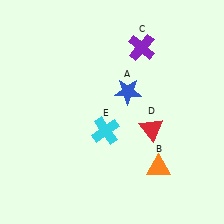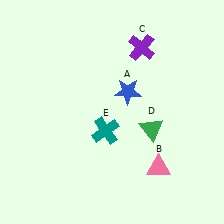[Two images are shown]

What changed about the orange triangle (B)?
In Image 1, B is orange. In Image 2, it changed to pink.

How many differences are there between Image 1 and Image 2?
There are 3 differences between the two images.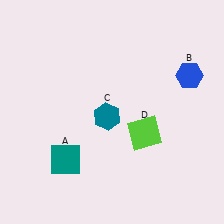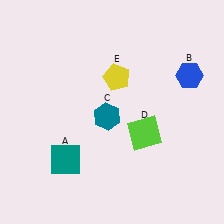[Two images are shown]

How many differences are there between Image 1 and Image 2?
There is 1 difference between the two images.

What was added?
A yellow pentagon (E) was added in Image 2.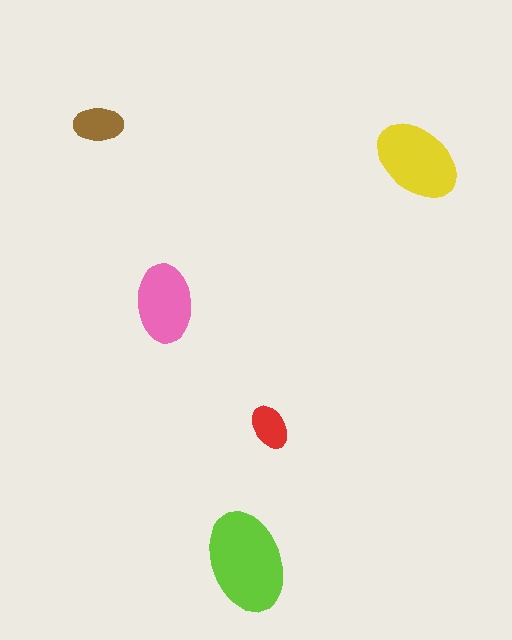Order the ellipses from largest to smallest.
the lime one, the yellow one, the pink one, the brown one, the red one.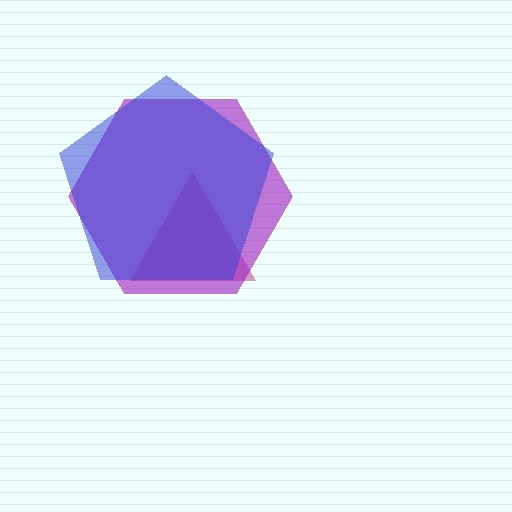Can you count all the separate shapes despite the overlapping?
Yes, there are 3 separate shapes.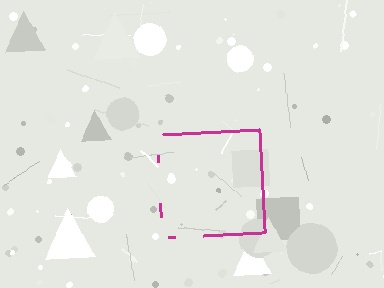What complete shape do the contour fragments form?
The contour fragments form a square.